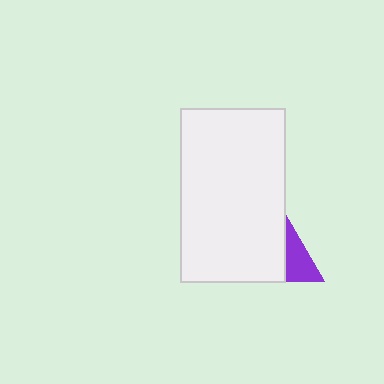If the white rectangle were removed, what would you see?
You would see the complete purple triangle.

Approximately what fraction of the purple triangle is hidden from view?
Roughly 65% of the purple triangle is hidden behind the white rectangle.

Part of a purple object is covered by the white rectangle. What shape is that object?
It is a triangle.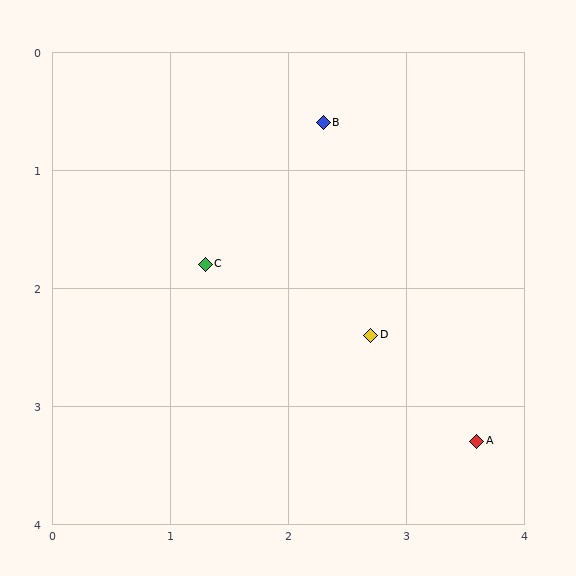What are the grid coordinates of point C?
Point C is at approximately (1.3, 1.8).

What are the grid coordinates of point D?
Point D is at approximately (2.7, 2.4).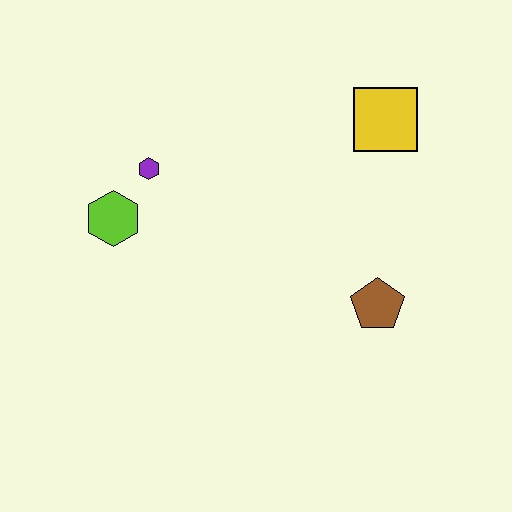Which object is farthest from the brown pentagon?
The lime hexagon is farthest from the brown pentagon.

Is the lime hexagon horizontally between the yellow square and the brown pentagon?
No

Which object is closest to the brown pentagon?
The yellow square is closest to the brown pentagon.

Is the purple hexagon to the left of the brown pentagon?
Yes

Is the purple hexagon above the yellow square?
No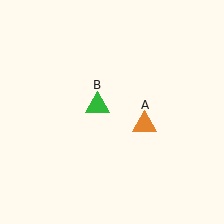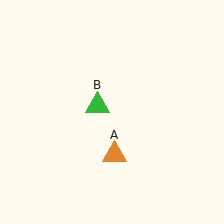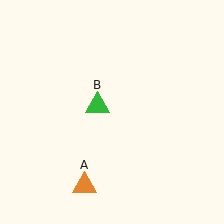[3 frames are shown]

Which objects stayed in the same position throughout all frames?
Green triangle (object B) remained stationary.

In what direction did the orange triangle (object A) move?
The orange triangle (object A) moved down and to the left.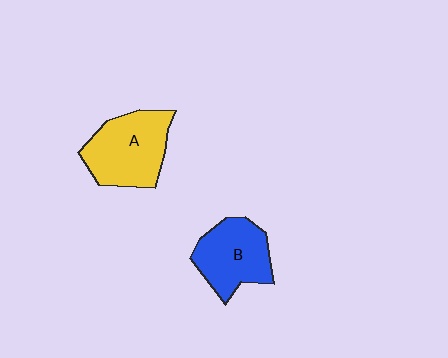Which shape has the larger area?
Shape A (yellow).